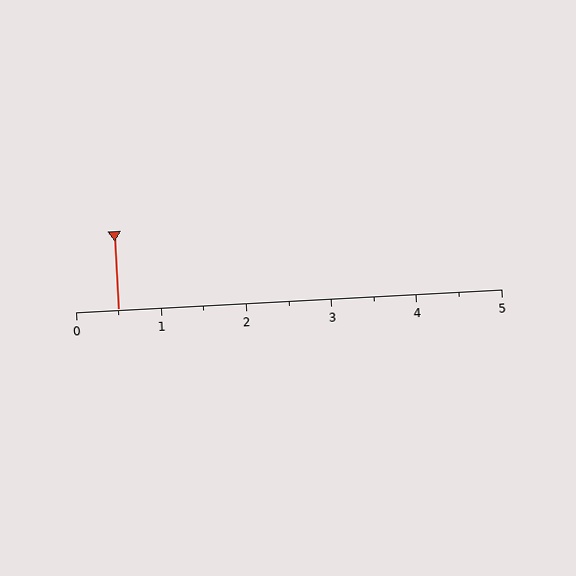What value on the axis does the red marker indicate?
The marker indicates approximately 0.5.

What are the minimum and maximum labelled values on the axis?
The axis runs from 0 to 5.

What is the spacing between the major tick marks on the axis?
The major ticks are spaced 1 apart.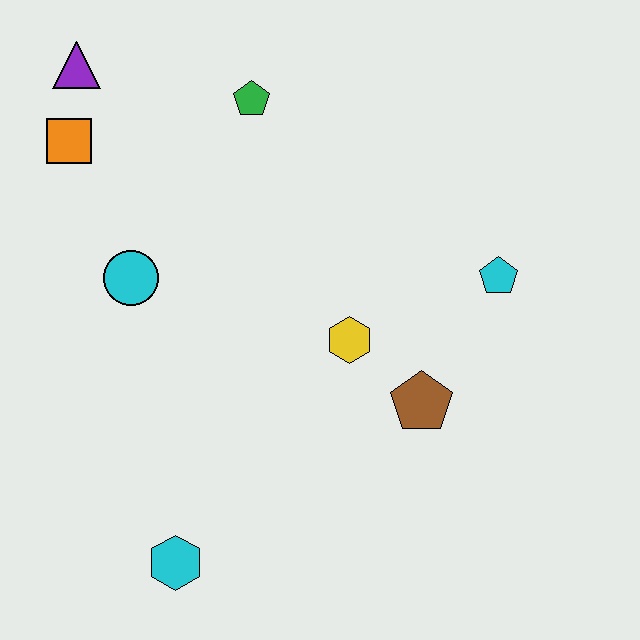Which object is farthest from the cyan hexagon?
The purple triangle is farthest from the cyan hexagon.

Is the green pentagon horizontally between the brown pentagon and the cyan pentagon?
No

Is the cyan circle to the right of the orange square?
Yes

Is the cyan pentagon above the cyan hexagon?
Yes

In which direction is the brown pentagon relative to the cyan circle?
The brown pentagon is to the right of the cyan circle.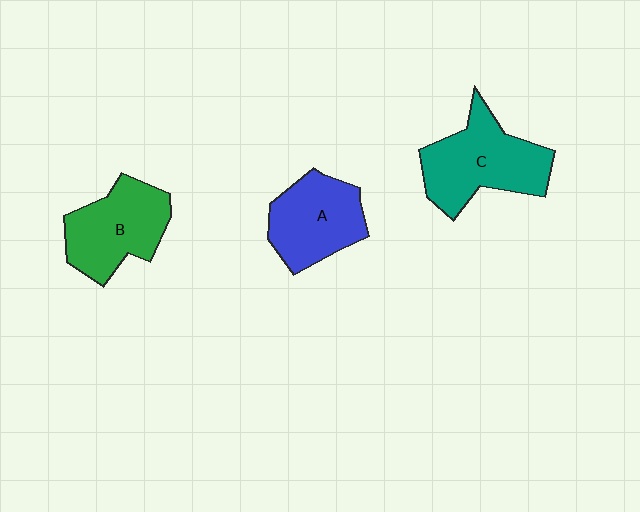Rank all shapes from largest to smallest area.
From largest to smallest: C (teal), B (green), A (blue).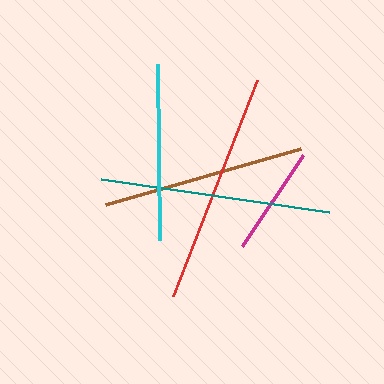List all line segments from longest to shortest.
From longest to shortest: red, teal, brown, cyan, magenta.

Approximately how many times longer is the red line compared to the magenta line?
The red line is approximately 2.1 times the length of the magenta line.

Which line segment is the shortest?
The magenta line is the shortest at approximately 110 pixels.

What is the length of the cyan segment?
The cyan segment is approximately 176 pixels long.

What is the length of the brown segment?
The brown segment is approximately 202 pixels long.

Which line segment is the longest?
The red line is the longest at approximately 232 pixels.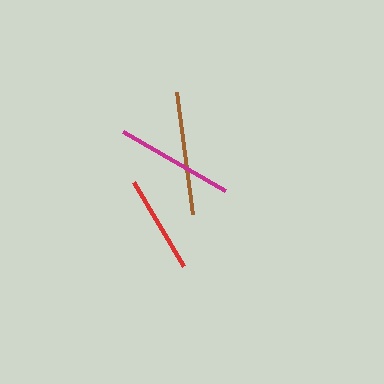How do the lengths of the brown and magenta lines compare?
The brown and magenta lines are approximately the same length.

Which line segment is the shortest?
The red line is the shortest at approximately 98 pixels.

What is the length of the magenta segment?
The magenta segment is approximately 118 pixels long.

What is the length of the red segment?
The red segment is approximately 98 pixels long.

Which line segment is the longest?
The brown line is the longest at approximately 122 pixels.